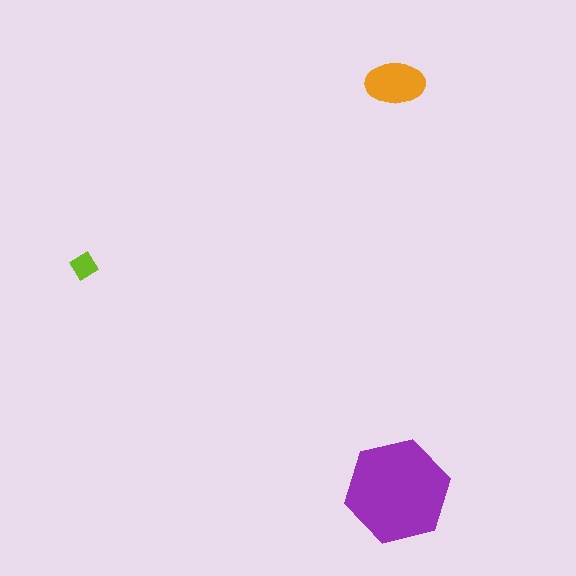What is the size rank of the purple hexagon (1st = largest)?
1st.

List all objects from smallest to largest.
The lime diamond, the orange ellipse, the purple hexagon.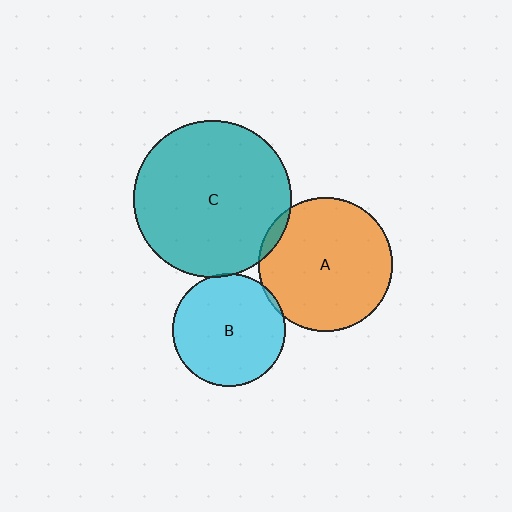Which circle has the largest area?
Circle C (teal).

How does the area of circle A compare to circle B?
Approximately 1.4 times.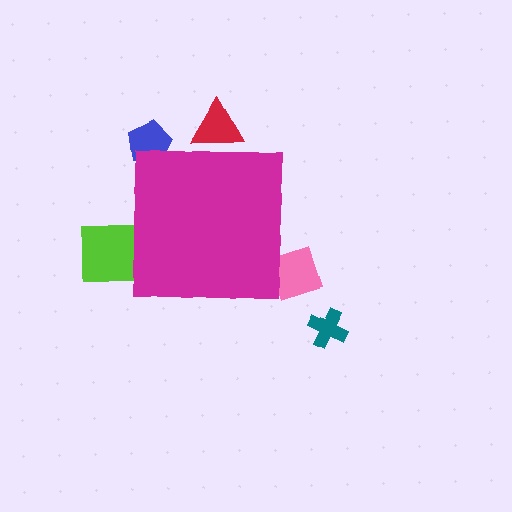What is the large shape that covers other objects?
A magenta square.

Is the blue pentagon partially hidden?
Yes, the blue pentagon is partially hidden behind the magenta square.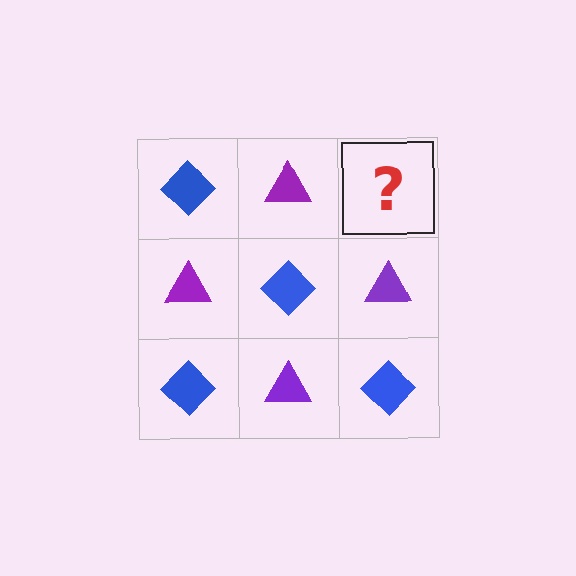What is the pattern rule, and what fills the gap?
The rule is that it alternates blue diamond and purple triangle in a checkerboard pattern. The gap should be filled with a blue diamond.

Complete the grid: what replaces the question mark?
The question mark should be replaced with a blue diamond.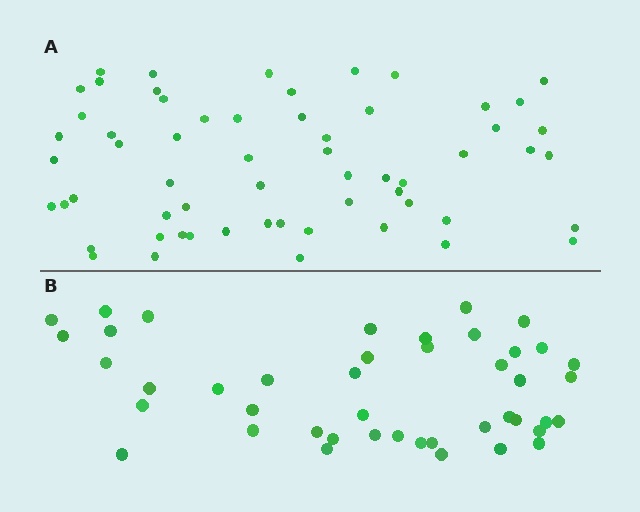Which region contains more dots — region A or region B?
Region A (the top region) has more dots.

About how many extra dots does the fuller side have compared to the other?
Region A has approximately 15 more dots than region B.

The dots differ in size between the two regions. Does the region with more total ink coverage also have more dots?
No. Region B has more total ink coverage because its dots are larger, but region A actually contains more individual dots. Total area can be misleading — the number of items is what matters here.